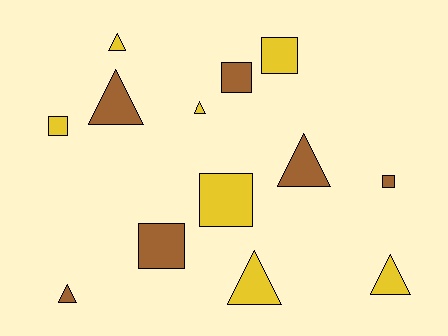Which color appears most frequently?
Yellow, with 7 objects.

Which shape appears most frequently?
Triangle, with 7 objects.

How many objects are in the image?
There are 13 objects.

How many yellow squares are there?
There are 3 yellow squares.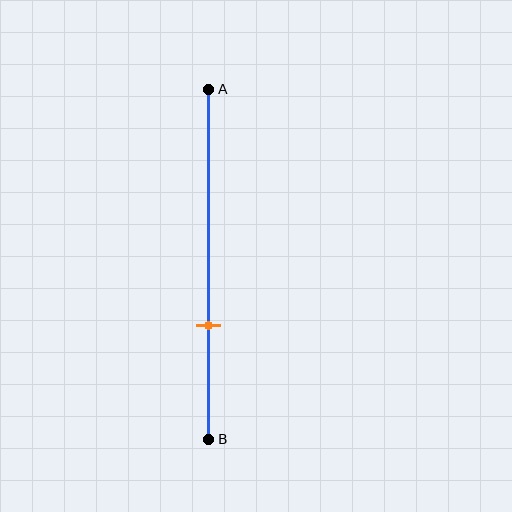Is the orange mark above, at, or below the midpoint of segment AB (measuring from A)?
The orange mark is below the midpoint of segment AB.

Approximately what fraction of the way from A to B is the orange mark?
The orange mark is approximately 70% of the way from A to B.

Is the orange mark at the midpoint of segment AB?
No, the mark is at about 70% from A, not at the 50% midpoint.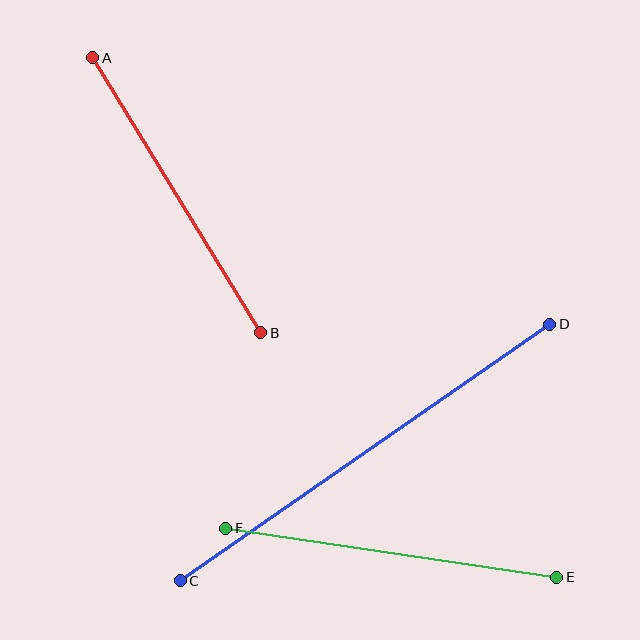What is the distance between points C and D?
The distance is approximately 450 pixels.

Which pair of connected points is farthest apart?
Points C and D are farthest apart.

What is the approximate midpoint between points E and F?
The midpoint is at approximately (391, 553) pixels.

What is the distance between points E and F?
The distance is approximately 335 pixels.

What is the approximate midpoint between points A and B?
The midpoint is at approximately (177, 195) pixels.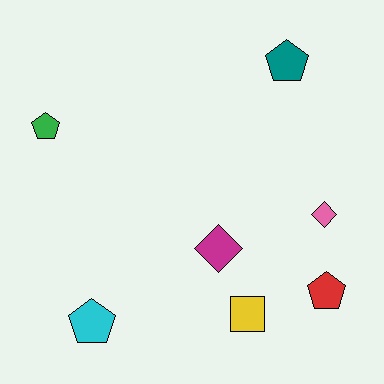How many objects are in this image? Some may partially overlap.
There are 7 objects.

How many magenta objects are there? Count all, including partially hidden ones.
There is 1 magenta object.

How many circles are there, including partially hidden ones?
There are no circles.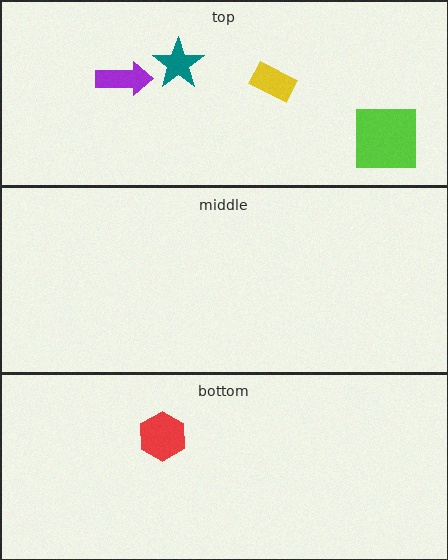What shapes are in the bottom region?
The red hexagon.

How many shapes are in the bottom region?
1.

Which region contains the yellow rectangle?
The top region.